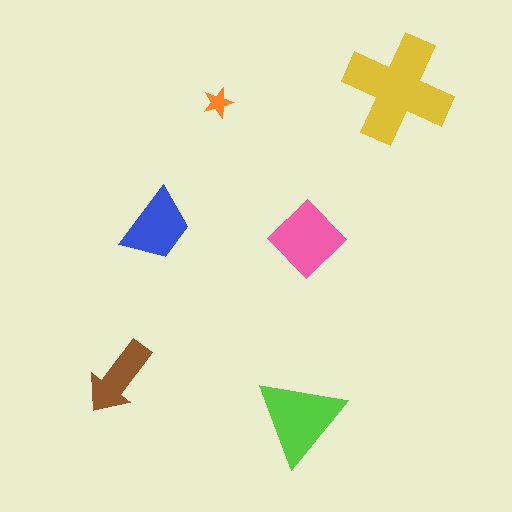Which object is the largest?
The yellow cross.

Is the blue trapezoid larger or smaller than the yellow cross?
Smaller.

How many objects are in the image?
There are 6 objects in the image.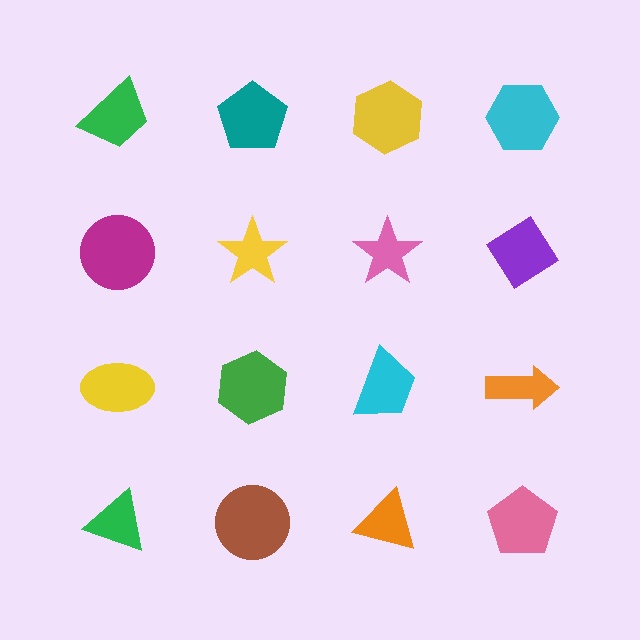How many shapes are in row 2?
4 shapes.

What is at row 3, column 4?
An orange arrow.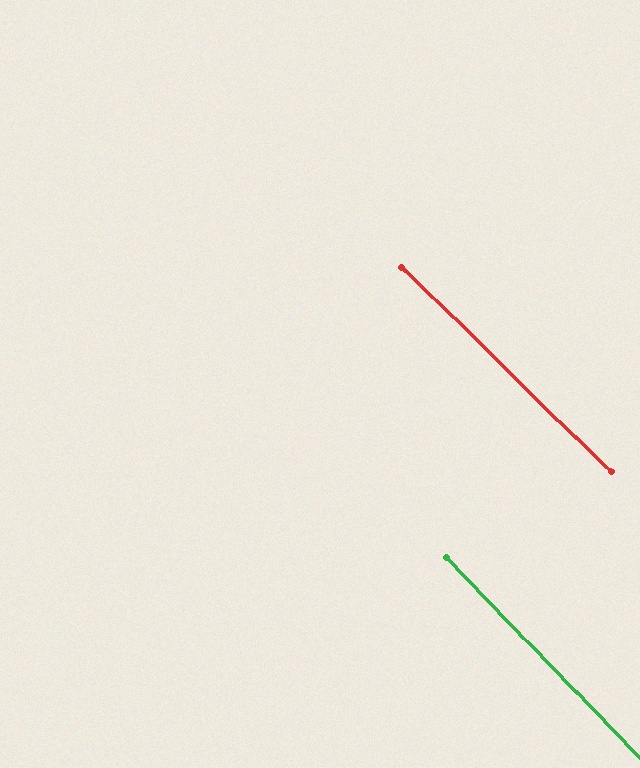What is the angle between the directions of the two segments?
Approximately 2 degrees.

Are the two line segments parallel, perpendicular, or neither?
Parallel — their directions differ by only 1.7°.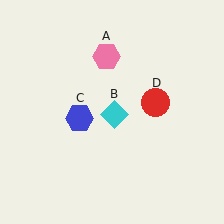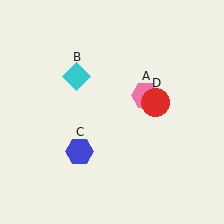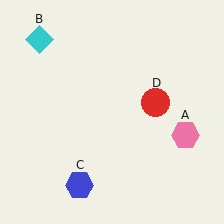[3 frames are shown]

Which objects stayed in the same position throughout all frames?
Red circle (object D) remained stationary.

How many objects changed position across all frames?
3 objects changed position: pink hexagon (object A), cyan diamond (object B), blue hexagon (object C).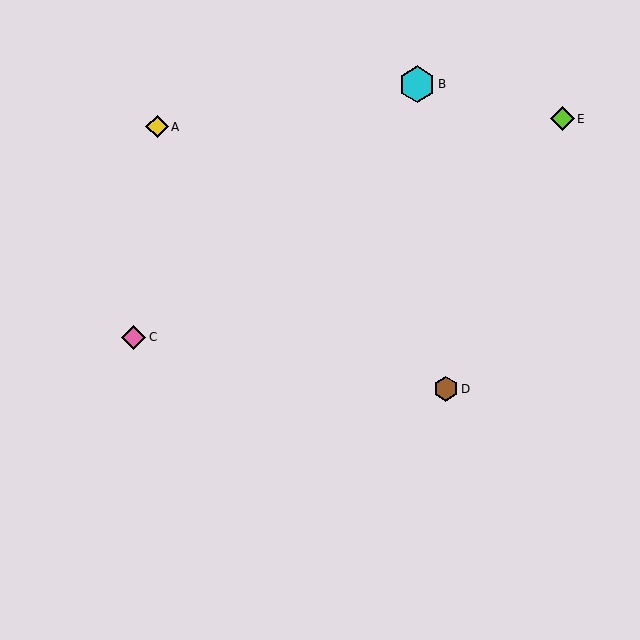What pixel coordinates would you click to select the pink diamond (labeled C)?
Click at (134, 337) to select the pink diamond C.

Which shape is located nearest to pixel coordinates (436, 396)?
The brown hexagon (labeled D) at (446, 389) is nearest to that location.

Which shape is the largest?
The cyan hexagon (labeled B) is the largest.